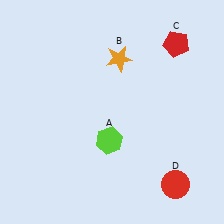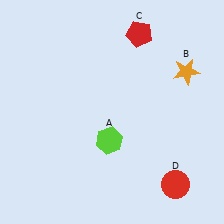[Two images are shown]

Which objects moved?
The objects that moved are: the orange star (B), the red pentagon (C).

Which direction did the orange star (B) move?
The orange star (B) moved right.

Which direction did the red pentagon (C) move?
The red pentagon (C) moved left.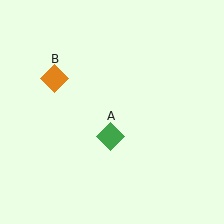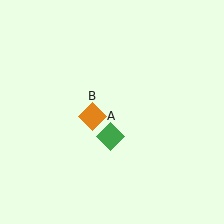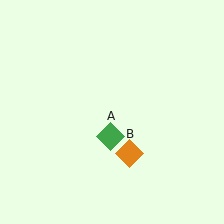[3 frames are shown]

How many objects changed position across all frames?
1 object changed position: orange diamond (object B).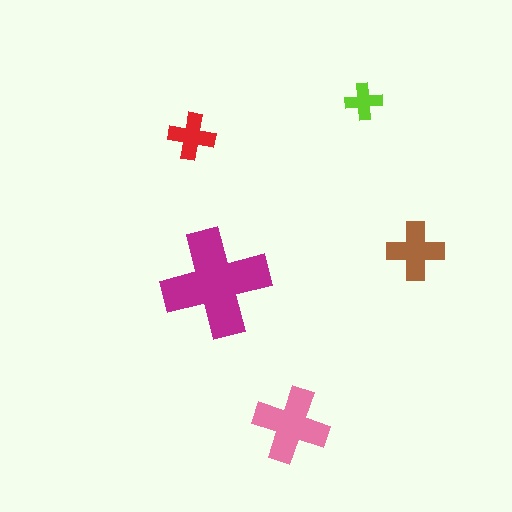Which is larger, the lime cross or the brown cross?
The brown one.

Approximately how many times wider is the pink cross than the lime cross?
About 2 times wider.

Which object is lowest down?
The pink cross is bottommost.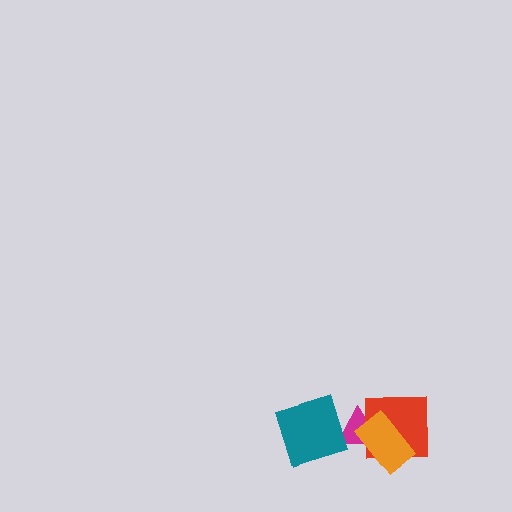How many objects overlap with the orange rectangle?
2 objects overlap with the orange rectangle.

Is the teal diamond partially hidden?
No, no other shape covers it.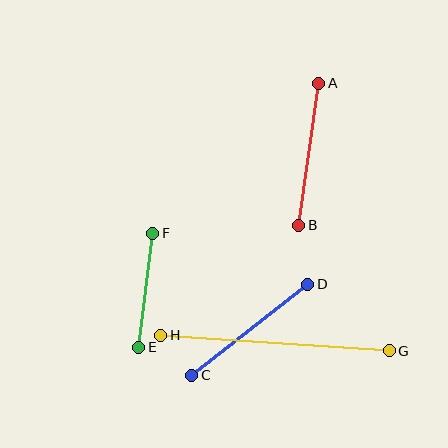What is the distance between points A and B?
The distance is approximately 143 pixels.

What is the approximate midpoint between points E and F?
The midpoint is at approximately (146, 290) pixels.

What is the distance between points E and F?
The distance is approximately 115 pixels.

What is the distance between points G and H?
The distance is approximately 229 pixels.